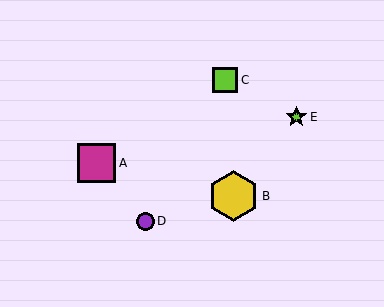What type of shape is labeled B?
Shape B is a yellow hexagon.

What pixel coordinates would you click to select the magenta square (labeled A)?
Click at (97, 163) to select the magenta square A.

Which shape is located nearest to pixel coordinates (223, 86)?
The lime square (labeled C) at (225, 80) is nearest to that location.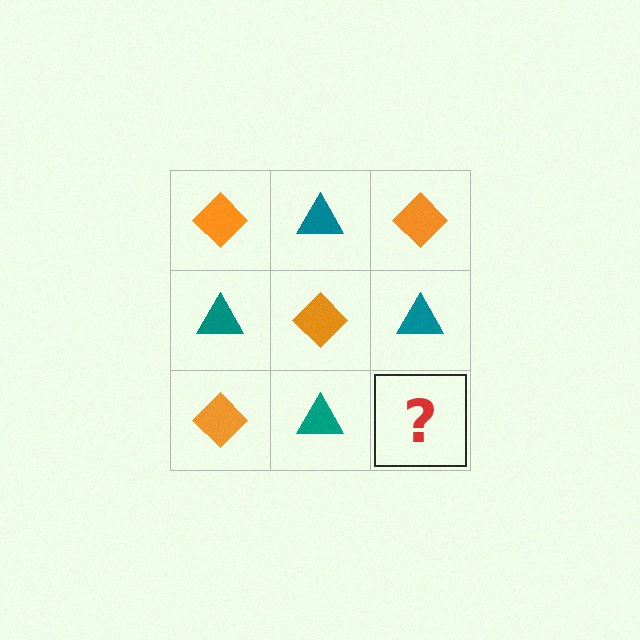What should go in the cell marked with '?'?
The missing cell should contain an orange diamond.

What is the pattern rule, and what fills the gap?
The rule is that it alternates orange diamond and teal triangle in a checkerboard pattern. The gap should be filled with an orange diamond.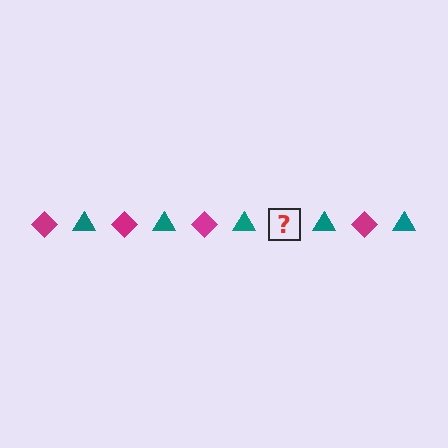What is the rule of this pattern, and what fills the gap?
The rule is that the pattern alternates between magenta diamond and teal triangle. The gap should be filled with a magenta diamond.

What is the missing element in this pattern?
The missing element is a magenta diamond.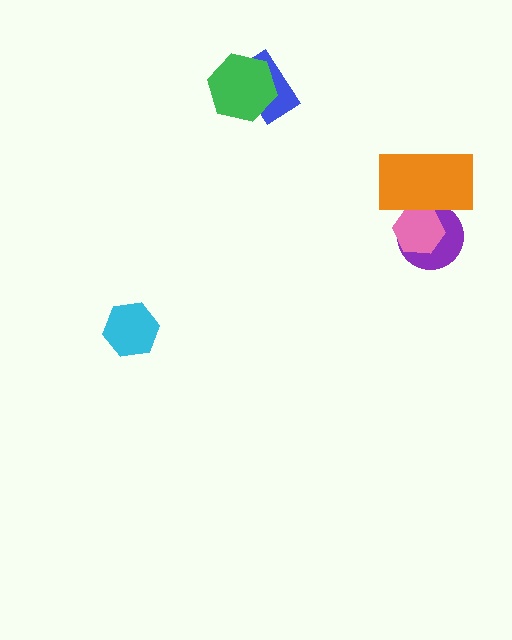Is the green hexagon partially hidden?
No, no other shape covers it.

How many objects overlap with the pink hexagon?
2 objects overlap with the pink hexagon.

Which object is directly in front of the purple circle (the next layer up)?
The pink hexagon is directly in front of the purple circle.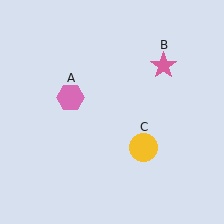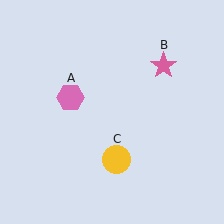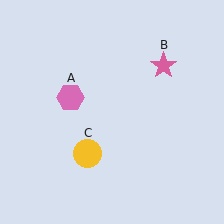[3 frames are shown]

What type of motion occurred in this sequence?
The yellow circle (object C) rotated clockwise around the center of the scene.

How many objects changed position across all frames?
1 object changed position: yellow circle (object C).